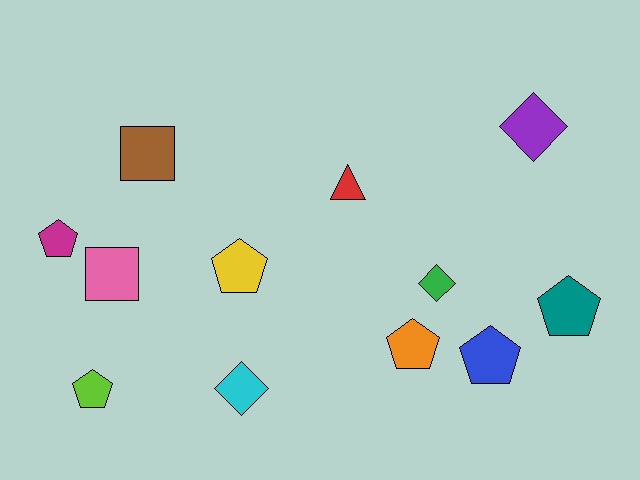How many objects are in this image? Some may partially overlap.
There are 12 objects.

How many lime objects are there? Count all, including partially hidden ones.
There is 1 lime object.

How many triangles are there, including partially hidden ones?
There is 1 triangle.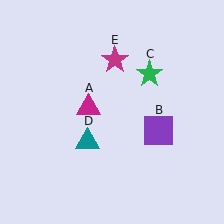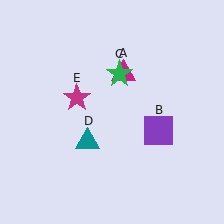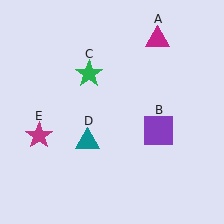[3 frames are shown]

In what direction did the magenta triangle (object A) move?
The magenta triangle (object A) moved up and to the right.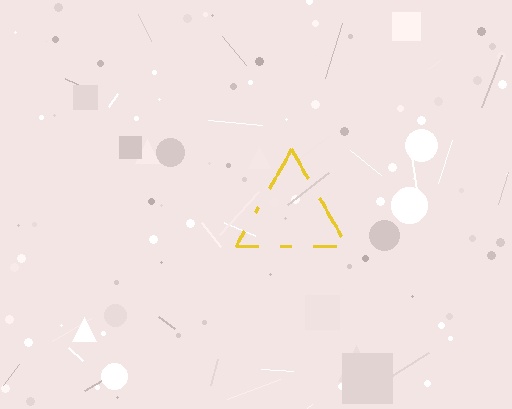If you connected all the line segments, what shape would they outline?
They would outline a triangle.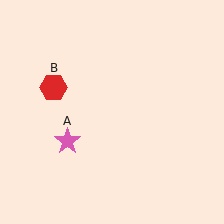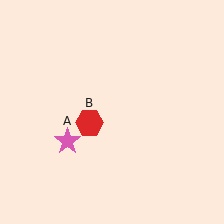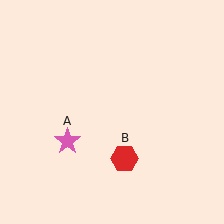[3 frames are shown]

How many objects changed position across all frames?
1 object changed position: red hexagon (object B).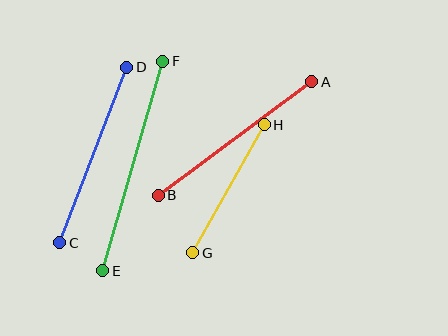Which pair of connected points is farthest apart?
Points E and F are farthest apart.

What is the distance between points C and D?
The distance is approximately 188 pixels.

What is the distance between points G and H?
The distance is approximately 147 pixels.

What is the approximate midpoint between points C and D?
The midpoint is at approximately (93, 155) pixels.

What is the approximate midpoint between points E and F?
The midpoint is at approximately (133, 166) pixels.